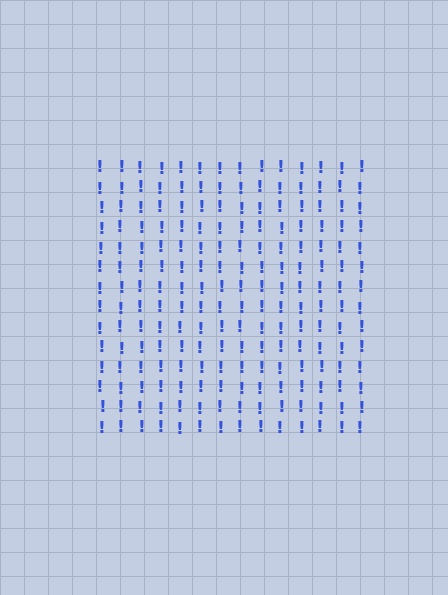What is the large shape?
The large shape is a square.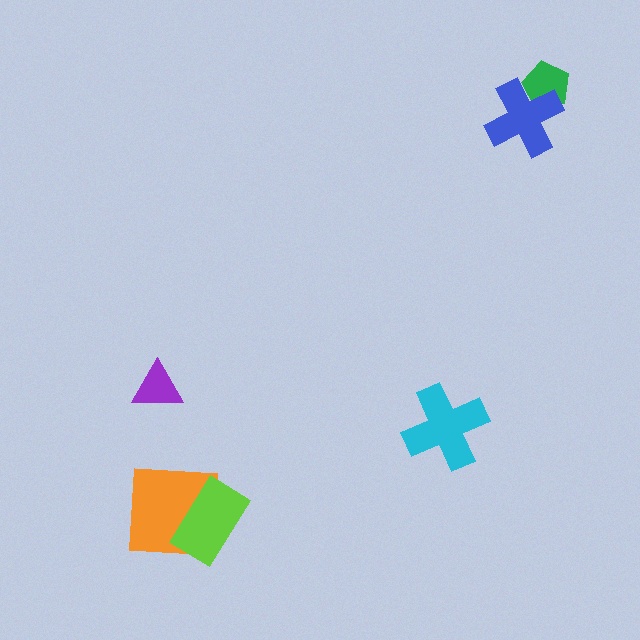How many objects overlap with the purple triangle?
0 objects overlap with the purple triangle.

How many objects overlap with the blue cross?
1 object overlaps with the blue cross.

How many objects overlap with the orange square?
1 object overlaps with the orange square.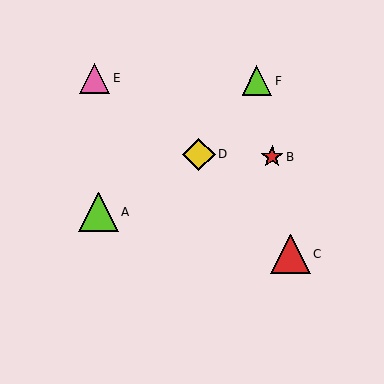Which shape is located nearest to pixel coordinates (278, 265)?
The red triangle (labeled C) at (290, 254) is nearest to that location.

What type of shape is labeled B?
Shape B is a red star.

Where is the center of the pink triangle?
The center of the pink triangle is at (94, 78).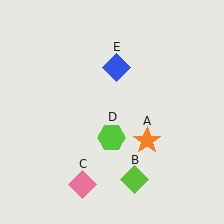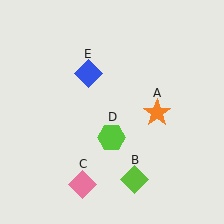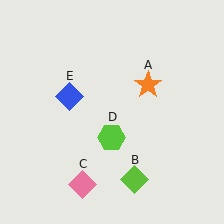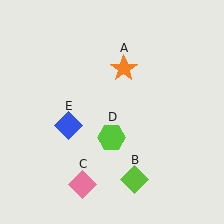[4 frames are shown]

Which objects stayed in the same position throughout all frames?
Lime diamond (object B) and pink diamond (object C) and lime hexagon (object D) remained stationary.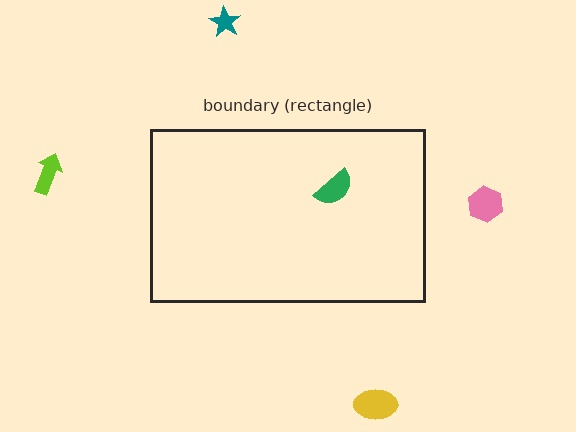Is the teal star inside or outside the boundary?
Outside.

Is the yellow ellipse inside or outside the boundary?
Outside.